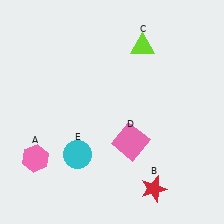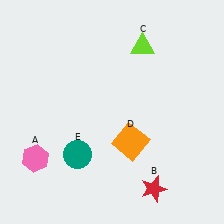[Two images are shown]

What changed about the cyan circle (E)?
In Image 1, E is cyan. In Image 2, it changed to teal.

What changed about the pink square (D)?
In Image 1, D is pink. In Image 2, it changed to orange.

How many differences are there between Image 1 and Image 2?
There are 2 differences between the two images.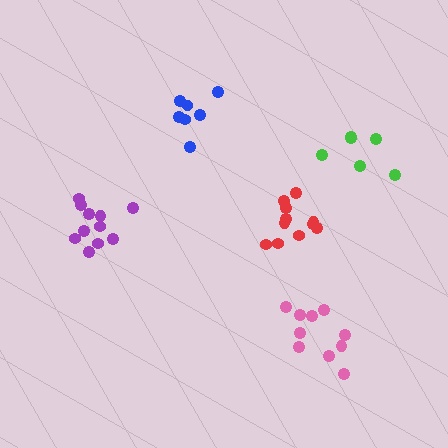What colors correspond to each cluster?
The clusters are colored: pink, blue, purple, green, red.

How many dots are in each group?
Group 1: 10 dots, Group 2: 7 dots, Group 3: 11 dots, Group 4: 6 dots, Group 5: 11 dots (45 total).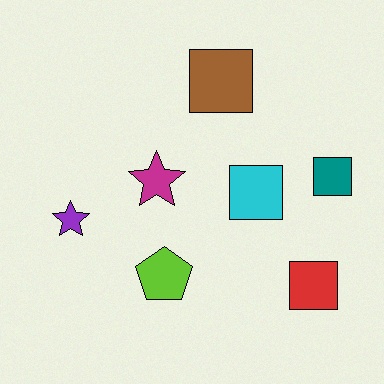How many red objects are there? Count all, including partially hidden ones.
There is 1 red object.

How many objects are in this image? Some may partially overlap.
There are 7 objects.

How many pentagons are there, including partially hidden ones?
There is 1 pentagon.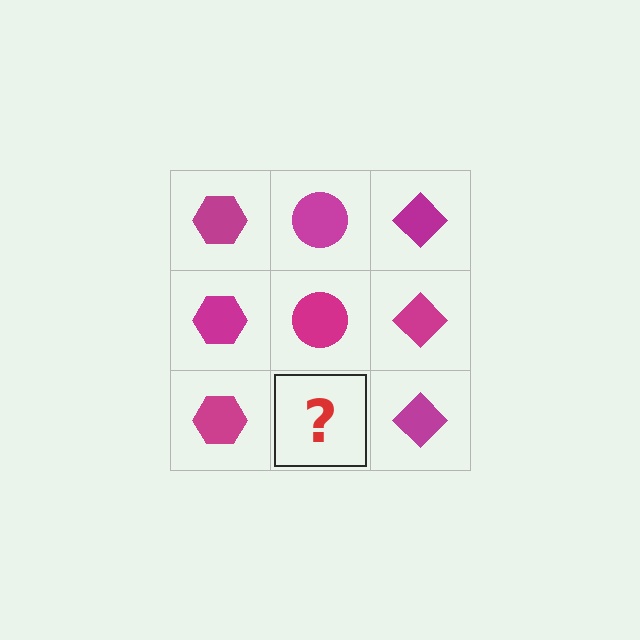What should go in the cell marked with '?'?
The missing cell should contain a magenta circle.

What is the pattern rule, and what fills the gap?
The rule is that each column has a consistent shape. The gap should be filled with a magenta circle.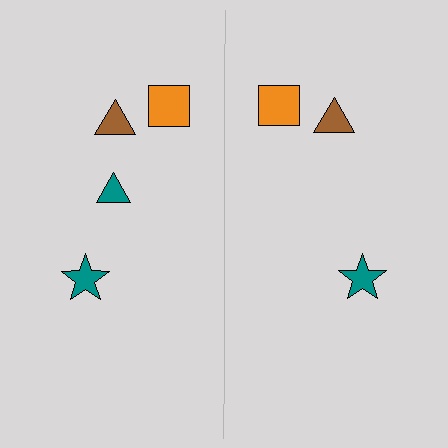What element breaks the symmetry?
A teal triangle is missing from the right side.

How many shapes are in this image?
There are 7 shapes in this image.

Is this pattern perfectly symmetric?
No, the pattern is not perfectly symmetric. A teal triangle is missing from the right side.